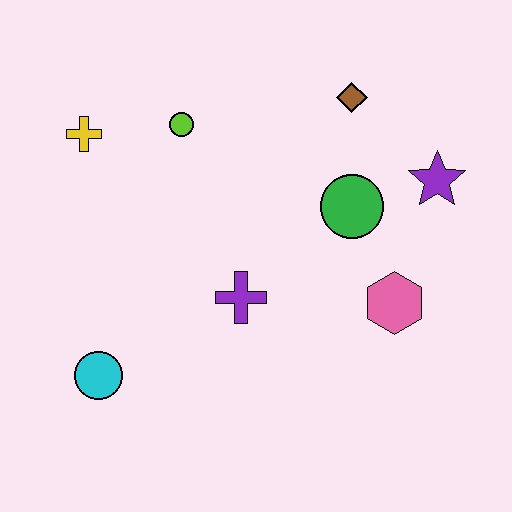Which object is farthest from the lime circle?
The pink hexagon is farthest from the lime circle.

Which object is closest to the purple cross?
The green circle is closest to the purple cross.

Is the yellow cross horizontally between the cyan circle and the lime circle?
No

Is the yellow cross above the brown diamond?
No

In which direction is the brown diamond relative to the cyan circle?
The brown diamond is above the cyan circle.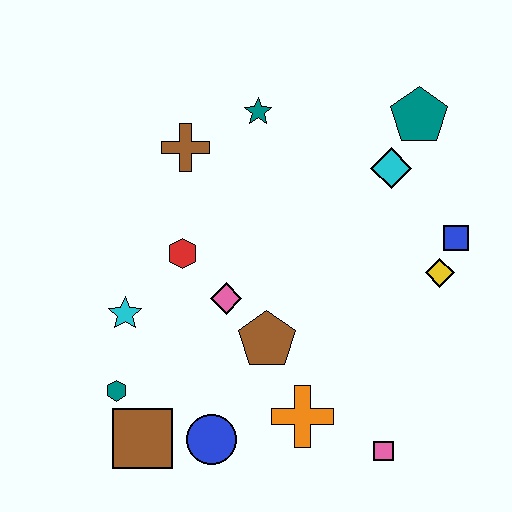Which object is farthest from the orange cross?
The teal pentagon is farthest from the orange cross.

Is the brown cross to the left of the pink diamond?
Yes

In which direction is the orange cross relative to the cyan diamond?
The orange cross is below the cyan diamond.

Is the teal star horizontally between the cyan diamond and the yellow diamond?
No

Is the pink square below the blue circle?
Yes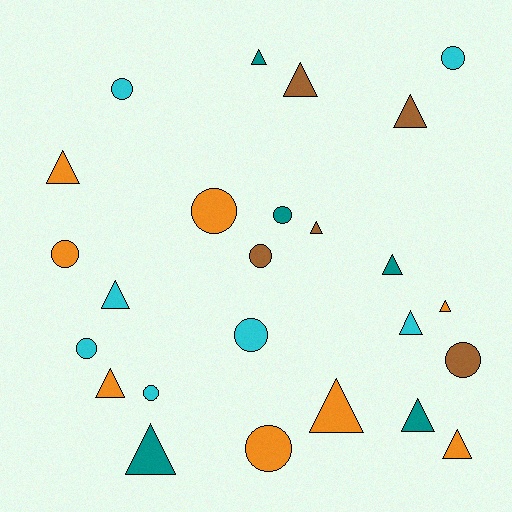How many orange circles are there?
There are 3 orange circles.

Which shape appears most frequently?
Triangle, with 14 objects.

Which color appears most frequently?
Orange, with 8 objects.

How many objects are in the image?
There are 25 objects.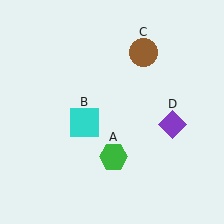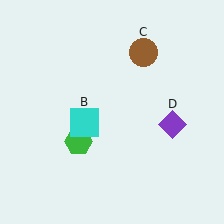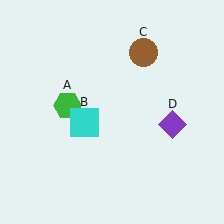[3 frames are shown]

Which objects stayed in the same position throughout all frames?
Cyan square (object B) and brown circle (object C) and purple diamond (object D) remained stationary.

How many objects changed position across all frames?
1 object changed position: green hexagon (object A).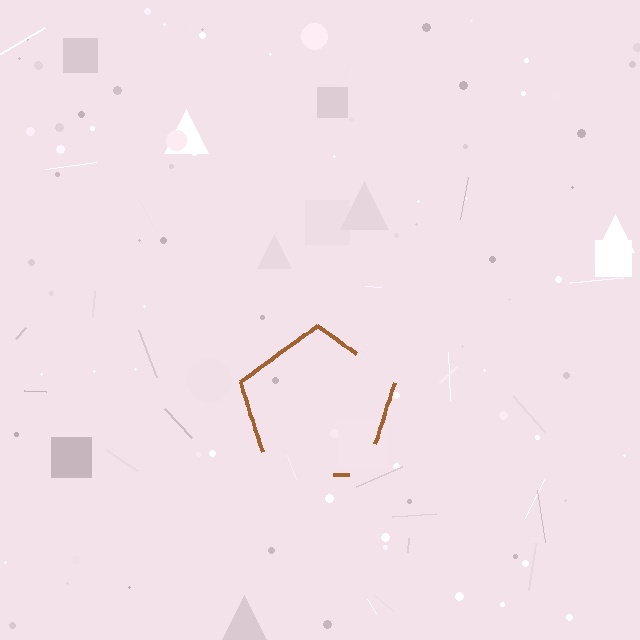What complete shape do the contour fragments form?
The contour fragments form a pentagon.